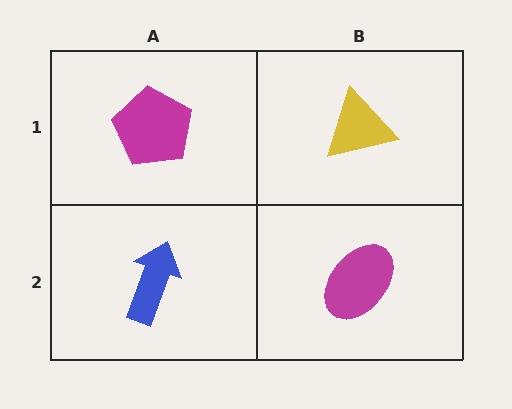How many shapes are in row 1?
2 shapes.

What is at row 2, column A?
A blue arrow.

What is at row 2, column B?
A magenta ellipse.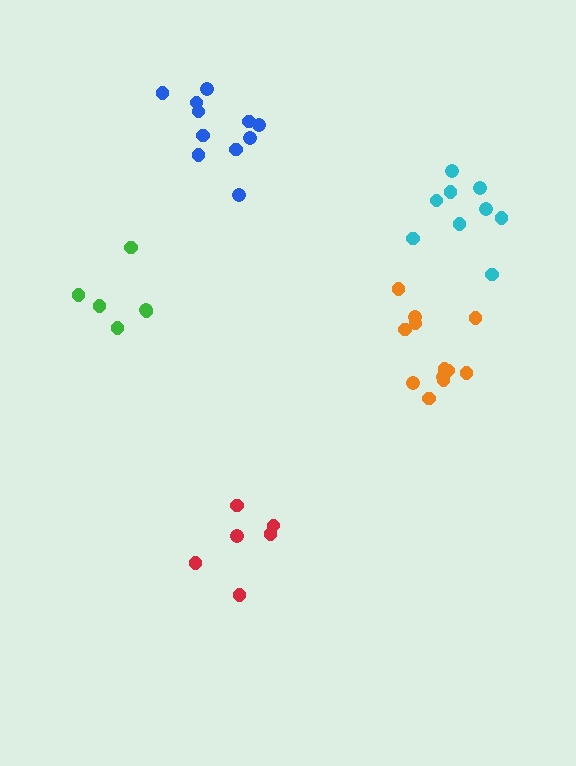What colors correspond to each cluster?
The clusters are colored: orange, red, green, blue, cyan.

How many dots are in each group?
Group 1: 12 dots, Group 2: 6 dots, Group 3: 6 dots, Group 4: 11 dots, Group 5: 9 dots (44 total).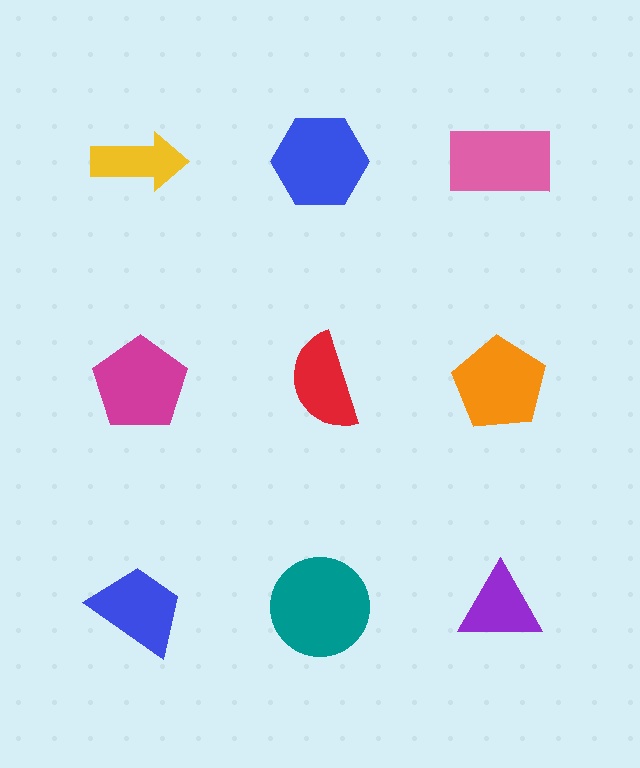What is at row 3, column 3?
A purple triangle.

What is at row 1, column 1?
A yellow arrow.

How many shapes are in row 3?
3 shapes.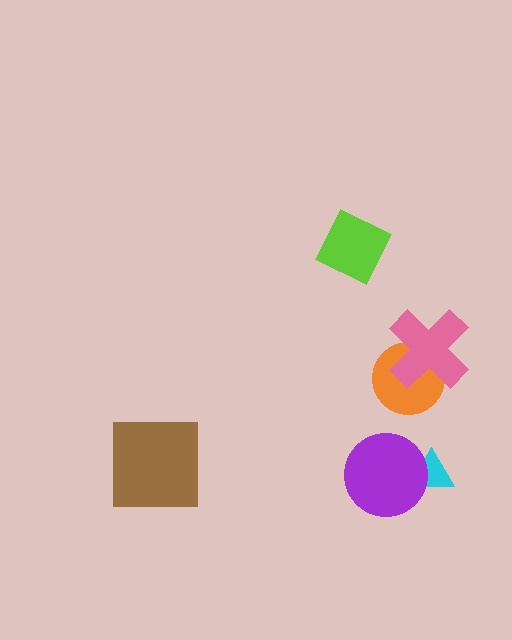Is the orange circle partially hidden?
Yes, it is partially covered by another shape.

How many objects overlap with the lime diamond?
0 objects overlap with the lime diamond.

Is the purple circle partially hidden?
No, no other shape covers it.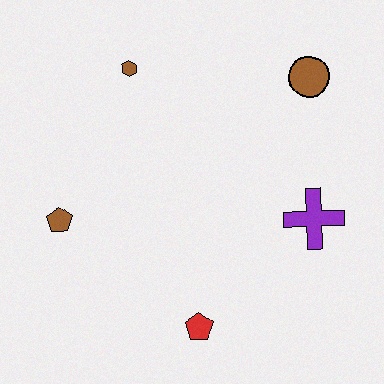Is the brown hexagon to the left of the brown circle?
Yes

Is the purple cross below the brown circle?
Yes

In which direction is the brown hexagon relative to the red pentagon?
The brown hexagon is above the red pentagon.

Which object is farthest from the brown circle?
The brown pentagon is farthest from the brown circle.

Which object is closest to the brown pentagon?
The brown hexagon is closest to the brown pentagon.